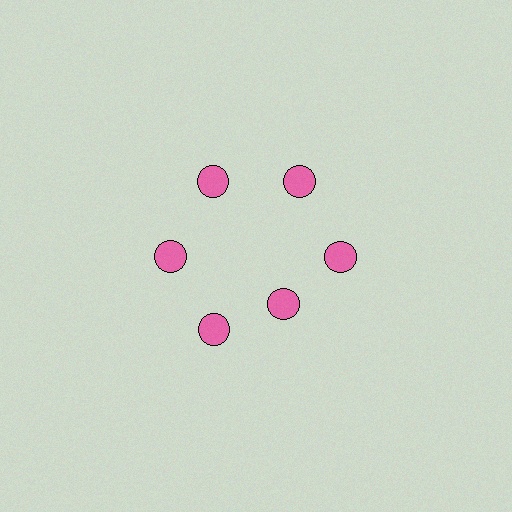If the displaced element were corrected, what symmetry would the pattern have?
It would have 6-fold rotational symmetry — the pattern would map onto itself every 60 degrees.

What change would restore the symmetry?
The symmetry would be restored by moving it outward, back onto the ring so that all 6 circles sit at equal angles and equal distance from the center.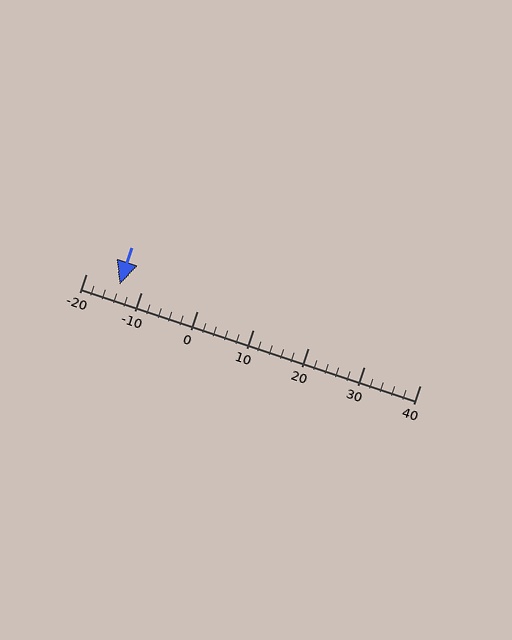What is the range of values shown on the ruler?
The ruler shows values from -20 to 40.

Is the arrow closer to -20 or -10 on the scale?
The arrow is closer to -10.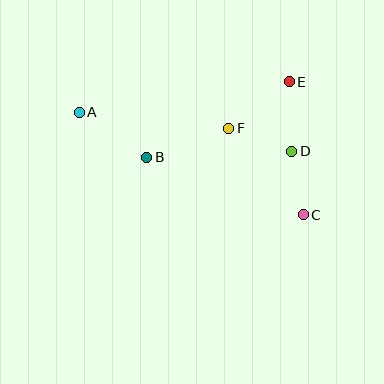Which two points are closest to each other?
Points C and D are closest to each other.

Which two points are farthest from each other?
Points A and C are farthest from each other.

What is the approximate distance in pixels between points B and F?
The distance between B and F is approximately 87 pixels.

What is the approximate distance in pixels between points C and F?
The distance between C and F is approximately 114 pixels.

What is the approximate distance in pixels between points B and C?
The distance between B and C is approximately 167 pixels.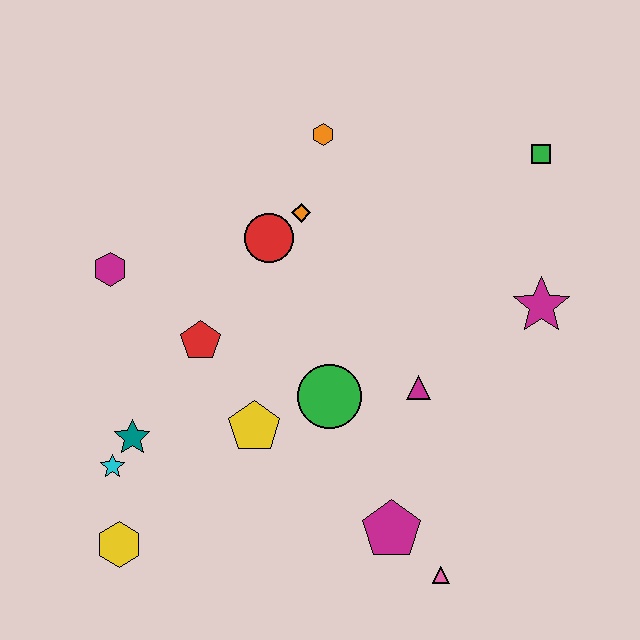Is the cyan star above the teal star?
No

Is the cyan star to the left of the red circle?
Yes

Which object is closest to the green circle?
The yellow pentagon is closest to the green circle.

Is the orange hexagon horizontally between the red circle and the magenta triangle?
Yes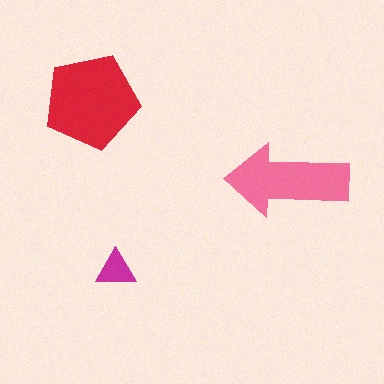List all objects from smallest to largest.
The magenta triangle, the pink arrow, the red pentagon.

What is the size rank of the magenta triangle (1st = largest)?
3rd.